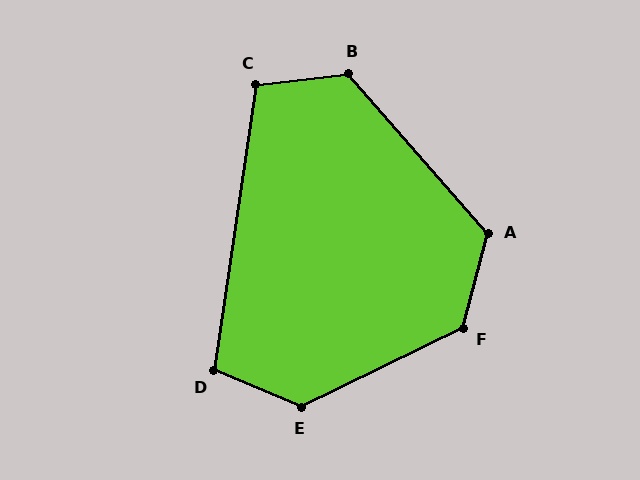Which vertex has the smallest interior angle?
D, at approximately 104 degrees.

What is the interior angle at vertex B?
Approximately 125 degrees (obtuse).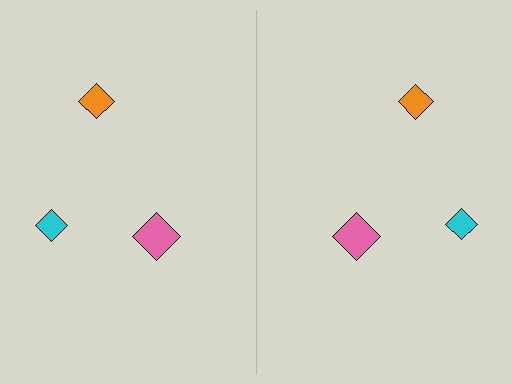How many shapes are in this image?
There are 6 shapes in this image.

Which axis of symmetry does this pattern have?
The pattern has a vertical axis of symmetry running through the center of the image.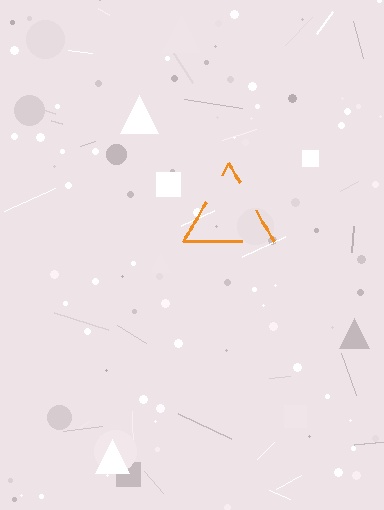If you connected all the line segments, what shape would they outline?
They would outline a triangle.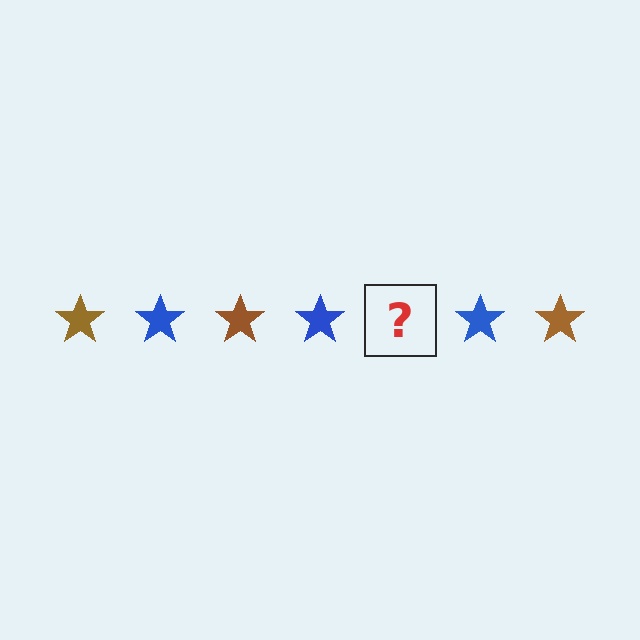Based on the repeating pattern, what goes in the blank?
The blank should be a brown star.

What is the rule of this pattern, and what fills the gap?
The rule is that the pattern cycles through brown, blue stars. The gap should be filled with a brown star.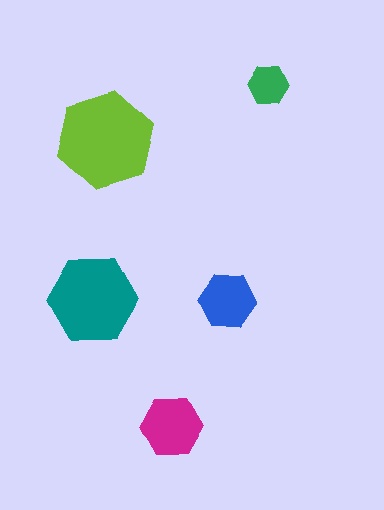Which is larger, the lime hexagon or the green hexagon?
The lime one.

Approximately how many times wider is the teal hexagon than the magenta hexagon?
About 1.5 times wider.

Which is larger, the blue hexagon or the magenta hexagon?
The magenta one.